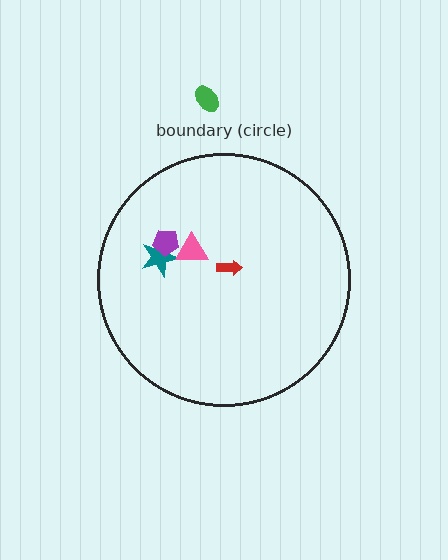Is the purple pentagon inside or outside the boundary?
Inside.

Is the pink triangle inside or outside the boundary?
Inside.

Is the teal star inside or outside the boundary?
Inside.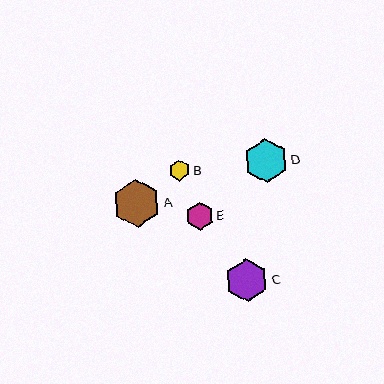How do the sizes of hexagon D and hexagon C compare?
Hexagon D and hexagon C are approximately the same size.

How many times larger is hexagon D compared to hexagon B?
Hexagon D is approximately 2.1 times the size of hexagon B.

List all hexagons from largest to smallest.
From largest to smallest: A, D, C, E, B.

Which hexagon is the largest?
Hexagon A is the largest with a size of approximately 48 pixels.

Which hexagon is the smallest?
Hexagon B is the smallest with a size of approximately 21 pixels.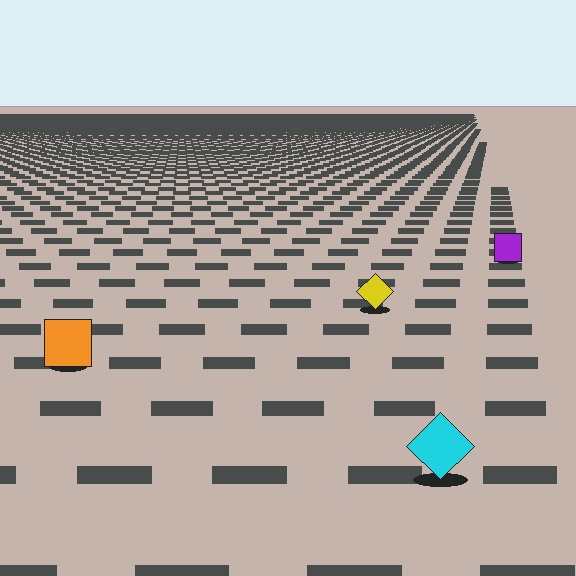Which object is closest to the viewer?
The cyan diamond is closest. The texture marks near it are larger and more spread out.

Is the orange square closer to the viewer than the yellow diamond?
Yes. The orange square is closer — you can tell from the texture gradient: the ground texture is coarser near it.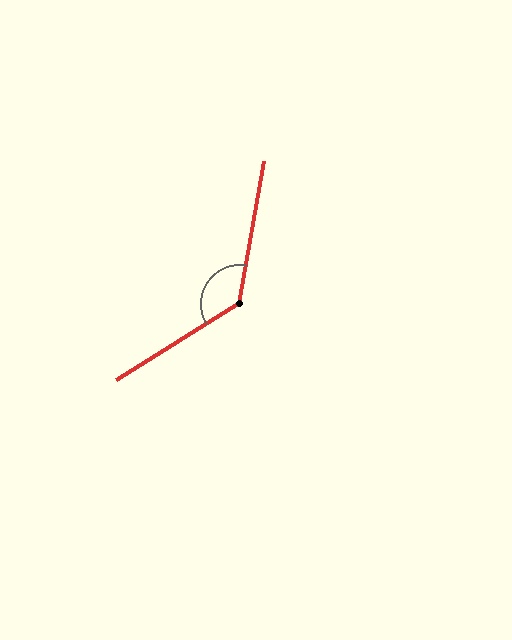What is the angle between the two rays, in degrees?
Approximately 132 degrees.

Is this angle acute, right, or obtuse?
It is obtuse.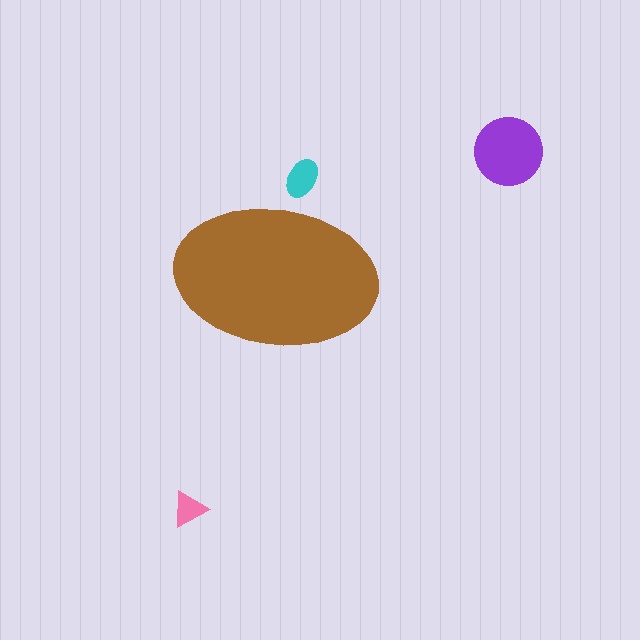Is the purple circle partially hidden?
No, the purple circle is fully visible.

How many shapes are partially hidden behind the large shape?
1 shape is partially hidden.